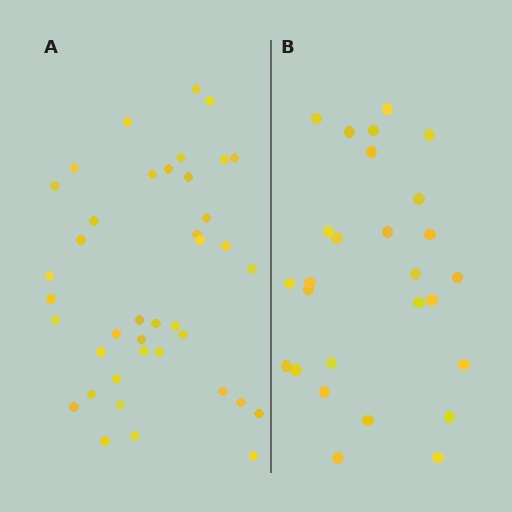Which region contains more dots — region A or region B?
Region A (the left region) has more dots.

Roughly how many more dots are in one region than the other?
Region A has approximately 15 more dots than region B.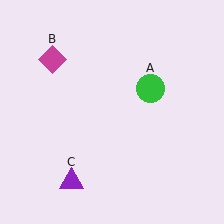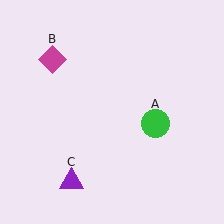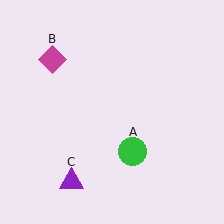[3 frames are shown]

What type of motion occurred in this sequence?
The green circle (object A) rotated clockwise around the center of the scene.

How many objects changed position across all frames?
1 object changed position: green circle (object A).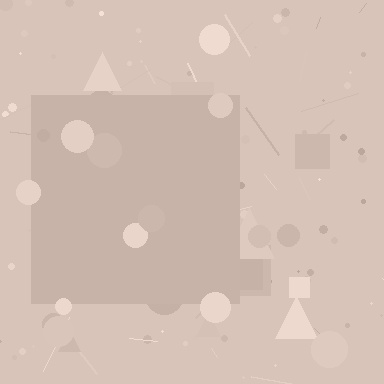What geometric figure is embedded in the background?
A square is embedded in the background.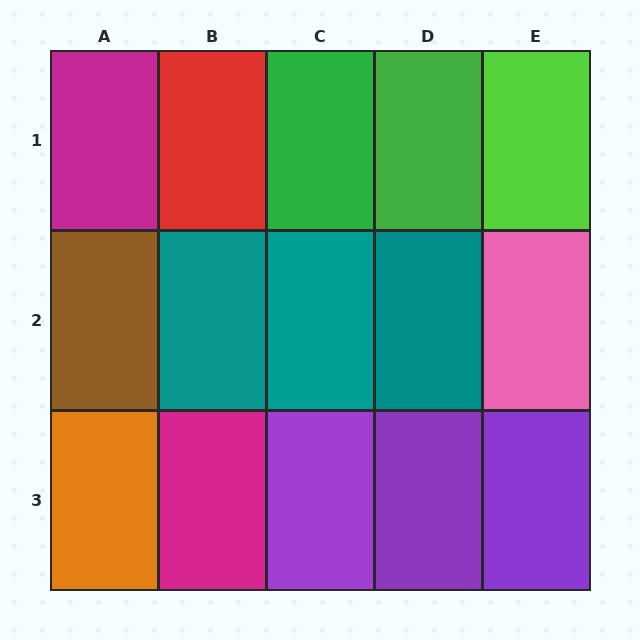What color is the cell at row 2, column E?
Pink.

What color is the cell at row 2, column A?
Brown.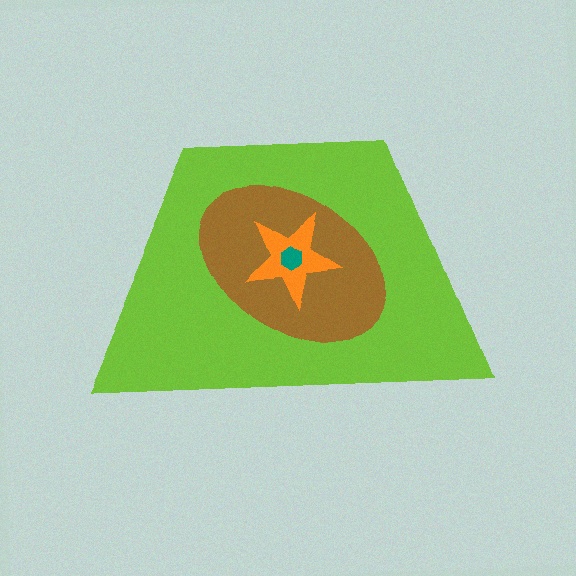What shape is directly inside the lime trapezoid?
The brown ellipse.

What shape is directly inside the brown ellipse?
The orange star.